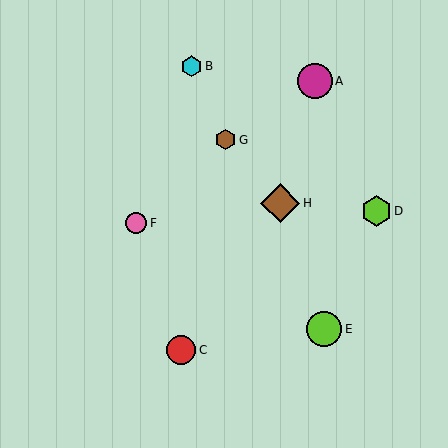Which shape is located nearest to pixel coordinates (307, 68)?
The magenta circle (labeled A) at (315, 81) is nearest to that location.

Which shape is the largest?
The brown diamond (labeled H) is the largest.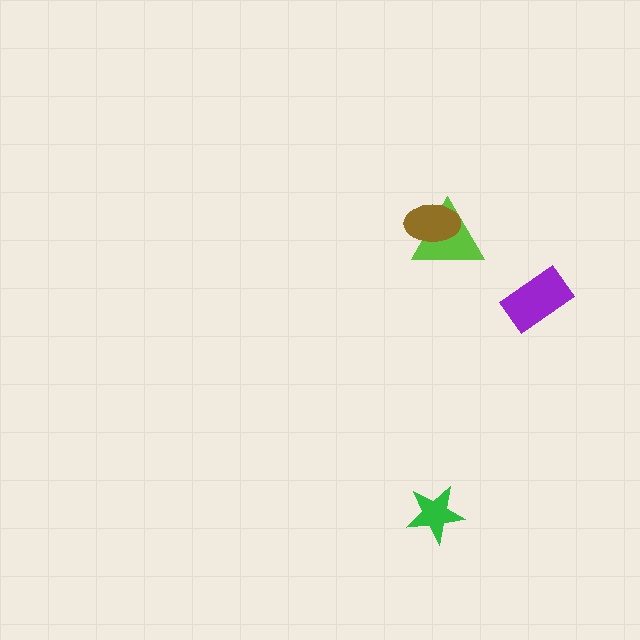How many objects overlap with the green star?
0 objects overlap with the green star.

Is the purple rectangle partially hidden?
No, no other shape covers it.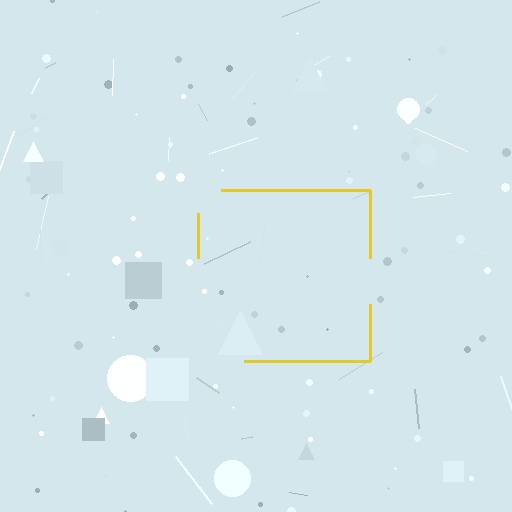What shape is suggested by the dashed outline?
The dashed outline suggests a square.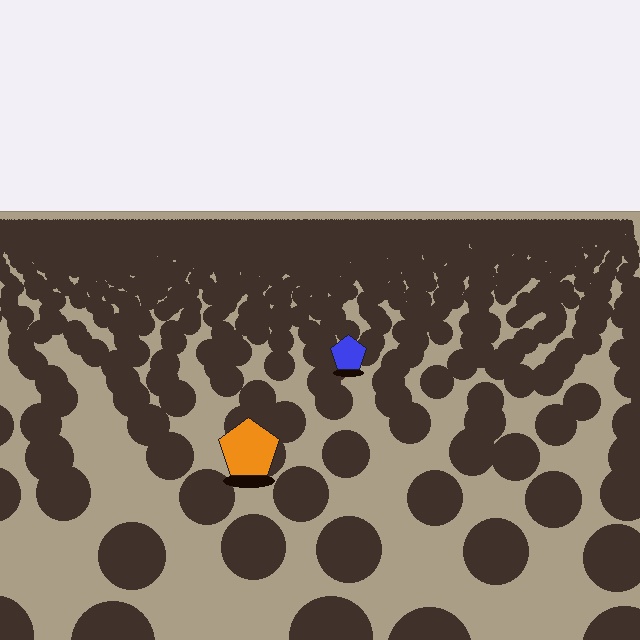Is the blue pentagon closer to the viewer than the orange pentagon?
No. The orange pentagon is closer — you can tell from the texture gradient: the ground texture is coarser near it.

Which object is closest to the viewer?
The orange pentagon is closest. The texture marks near it are larger and more spread out.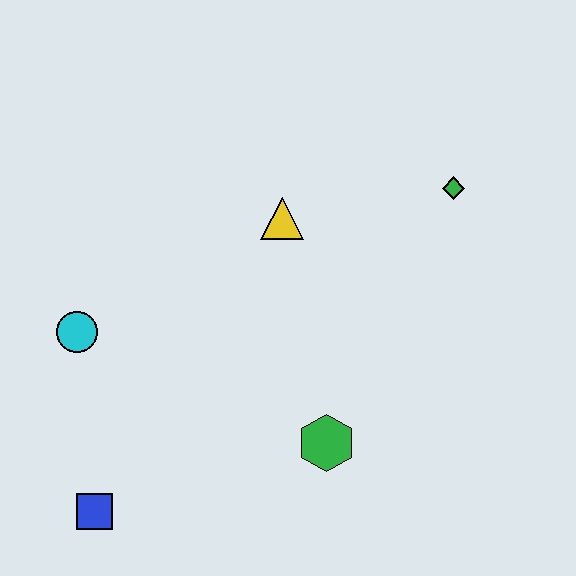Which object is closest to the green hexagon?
The yellow triangle is closest to the green hexagon.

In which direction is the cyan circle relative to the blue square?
The cyan circle is above the blue square.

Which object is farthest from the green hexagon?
The green diamond is farthest from the green hexagon.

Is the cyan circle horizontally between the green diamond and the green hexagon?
No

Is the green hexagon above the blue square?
Yes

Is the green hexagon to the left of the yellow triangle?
No